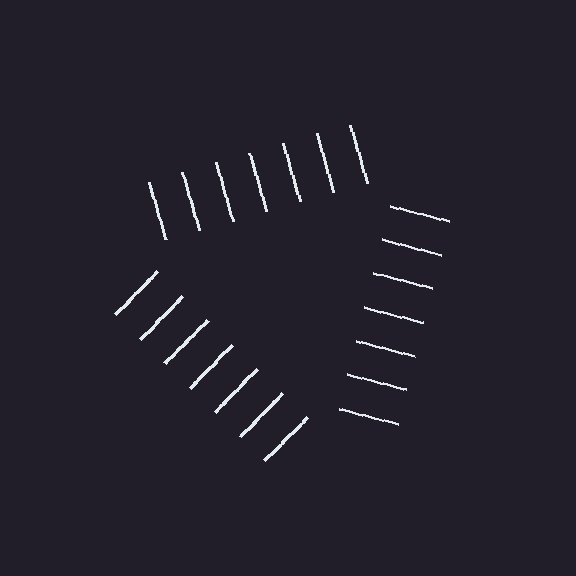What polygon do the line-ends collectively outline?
An illusory triangle — the line segments terminate on its edges but no continuous stroke is drawn.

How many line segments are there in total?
21 — 7 along each of the 3 edges.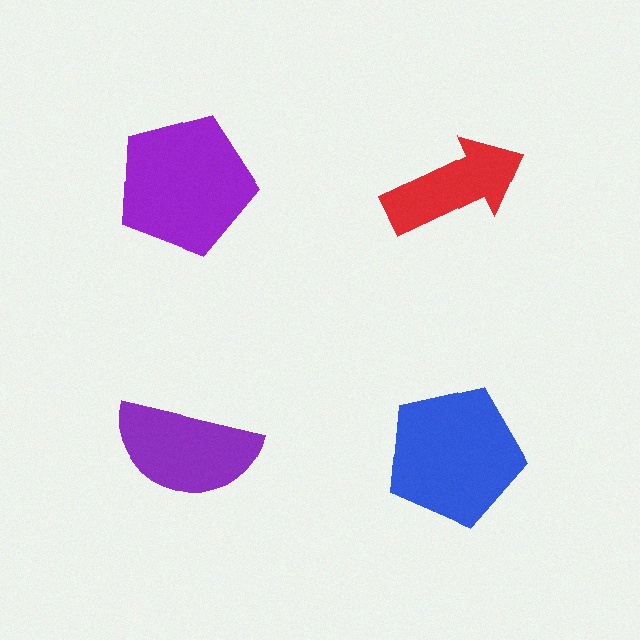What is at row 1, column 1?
A purple pentagon.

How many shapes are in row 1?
2 shapes.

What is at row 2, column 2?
A blue pentagon.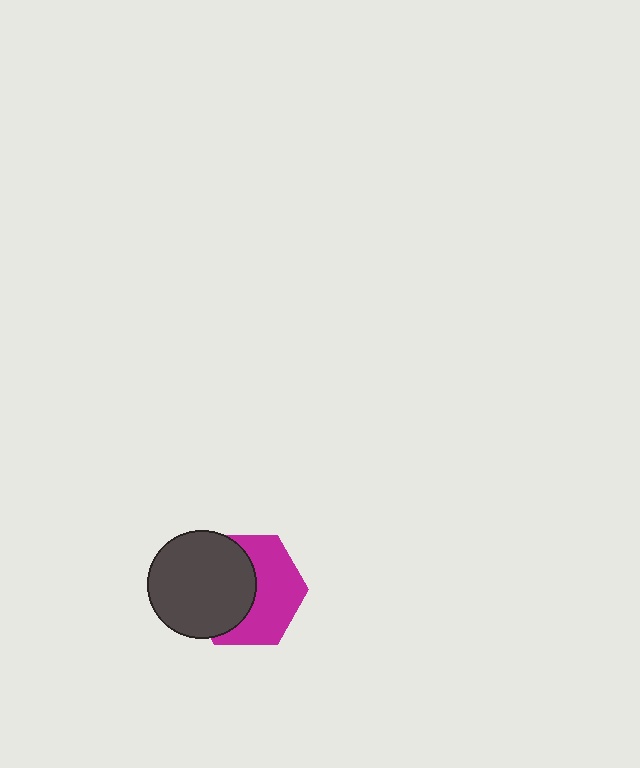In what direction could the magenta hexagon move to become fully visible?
The magenta hexagon could move right. That would shift it out from behind the dark gray circle entirely.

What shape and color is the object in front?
The object in front is a dark gray circle.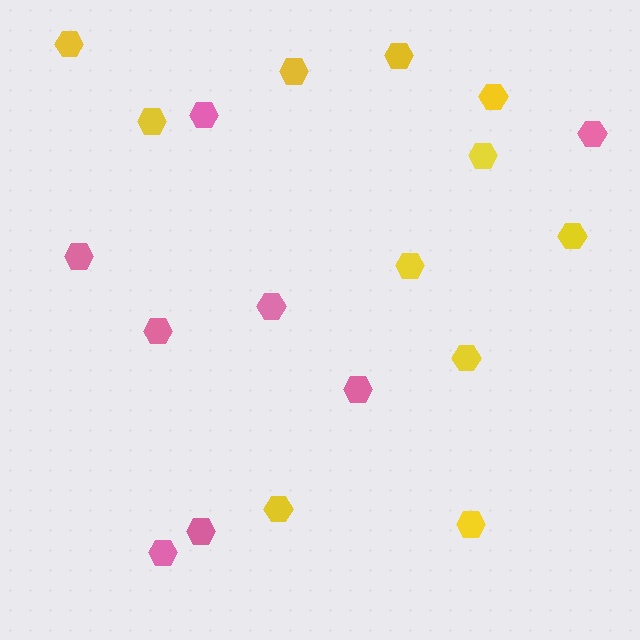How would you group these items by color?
There are 2 groups: one group of pink hexagons (8) and one group of yellow hexagons (11).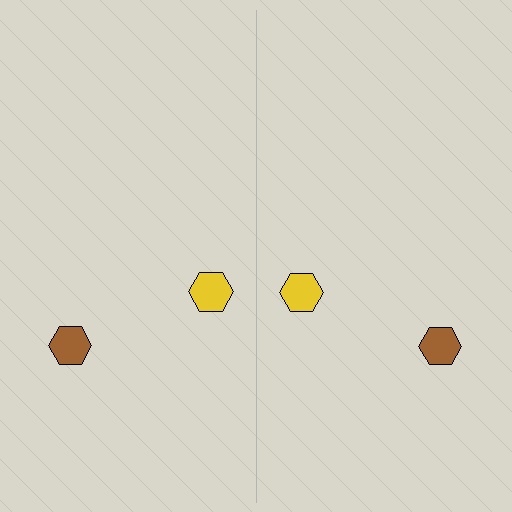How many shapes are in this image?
There are 4 shapes in this image.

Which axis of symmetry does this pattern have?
The pattern has a vertical axis of symmetry running through the center of the image.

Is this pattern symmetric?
Yes, this pattern has bilateral (reflection) symmetry.